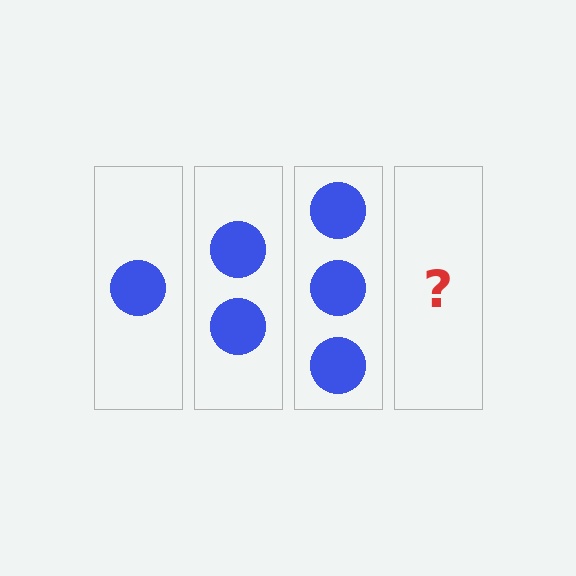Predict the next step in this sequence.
The next step is 4 circles.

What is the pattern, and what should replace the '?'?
The pattern is that each step adds one more circle. The '?' should be 4 circles.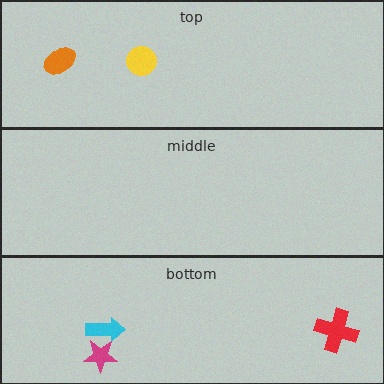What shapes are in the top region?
The orange ellipse, the yellow circle.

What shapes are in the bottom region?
The cyan arrow, the red cross, the magenta star.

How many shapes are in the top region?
2.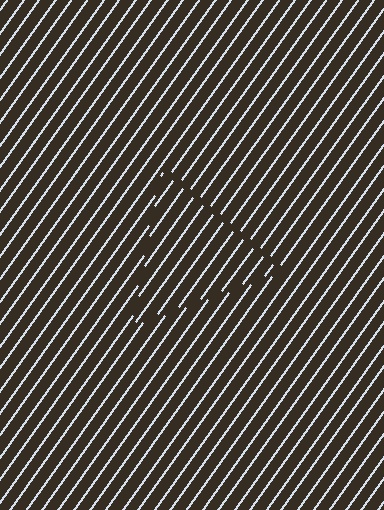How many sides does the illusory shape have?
3 sides — the line-ends trace a triangle.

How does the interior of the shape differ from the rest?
The interior of the shape contains the same grating, shifted by half a period — the contour is defined by the phase discontinuity where line-ends from the inner and outer gratings abut.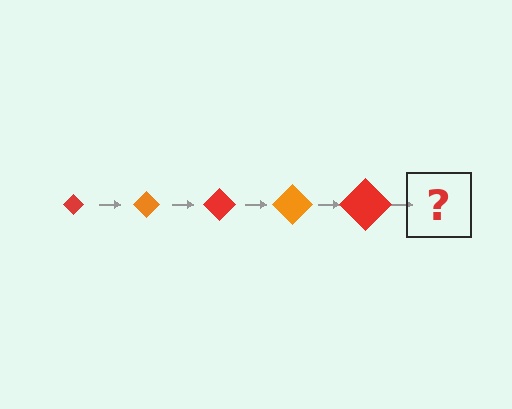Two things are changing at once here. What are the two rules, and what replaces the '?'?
The two rules are that the diamond grows larger each step and the color cycles through red and orange. The '?' should be an orange diamond, larger than the previous one.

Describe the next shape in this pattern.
It should be an orange diamond, larger than the previous one.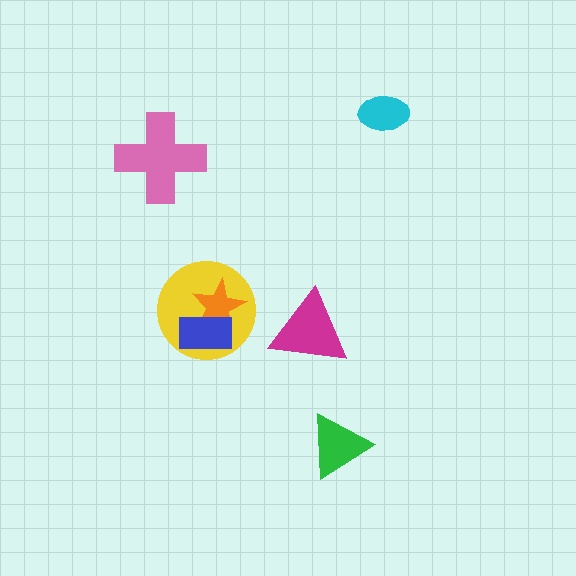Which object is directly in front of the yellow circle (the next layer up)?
The orange star is directly in front of the yellow circle.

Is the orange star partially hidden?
Yes, it is partially covered by another shape.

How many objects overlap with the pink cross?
0 objects overlap with the pink cross.